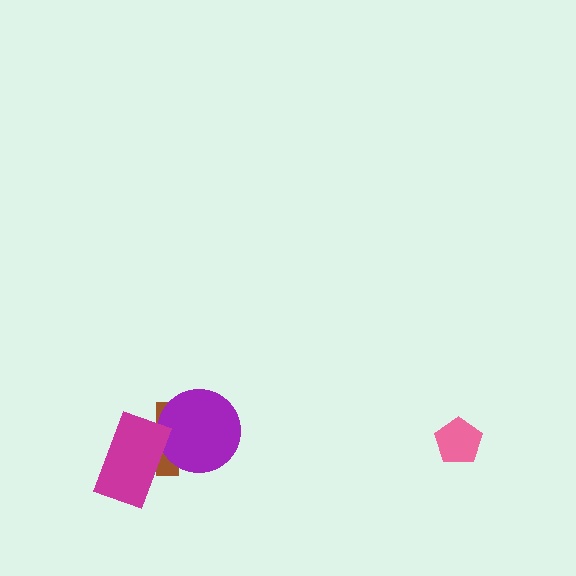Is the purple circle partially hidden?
Yes, it is partially covered by another shape.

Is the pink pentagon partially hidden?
No, no other shape covers it.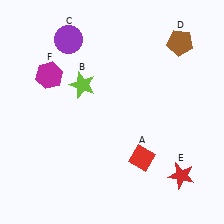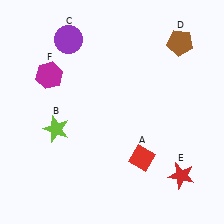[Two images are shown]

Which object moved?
The lime star (B) moved down.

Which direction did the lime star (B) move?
The lime star (B) moved down.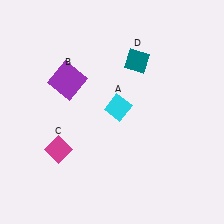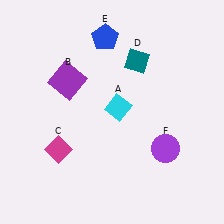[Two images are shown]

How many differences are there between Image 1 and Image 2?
There are 2 differences between the two images.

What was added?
A blue pentagon (E), a purple circle (F) were added in Image 2.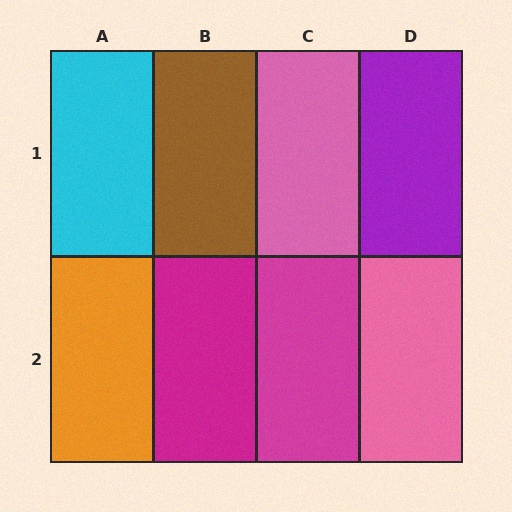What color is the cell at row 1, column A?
Cyan.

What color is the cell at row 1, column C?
Pink.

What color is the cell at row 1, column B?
Brown.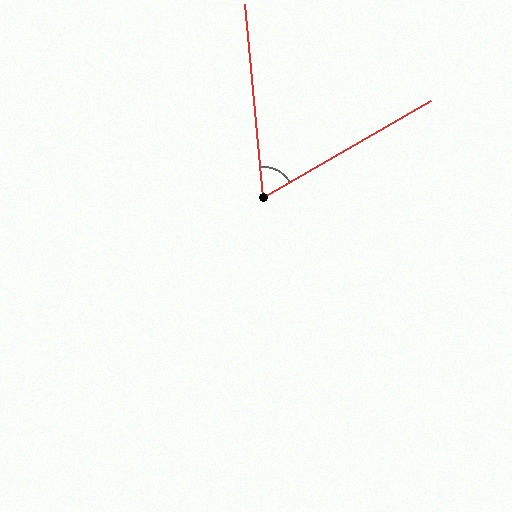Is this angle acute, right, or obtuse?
It is acute.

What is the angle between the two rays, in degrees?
Approximately 65 degrees.